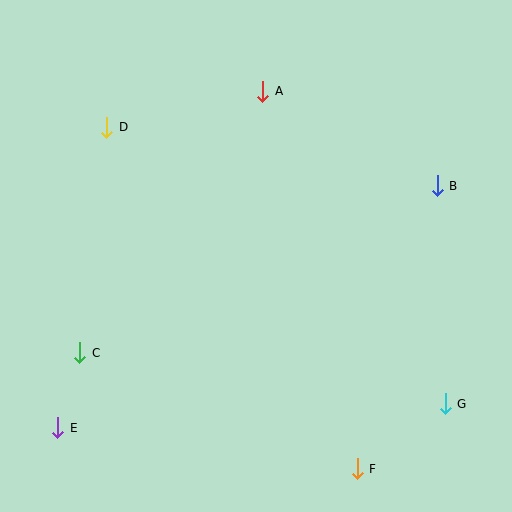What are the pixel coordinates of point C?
Point C is at (80, 353).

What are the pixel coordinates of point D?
Point D is at (107, 127).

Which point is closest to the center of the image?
Point A at (263, 91) is closest to the center.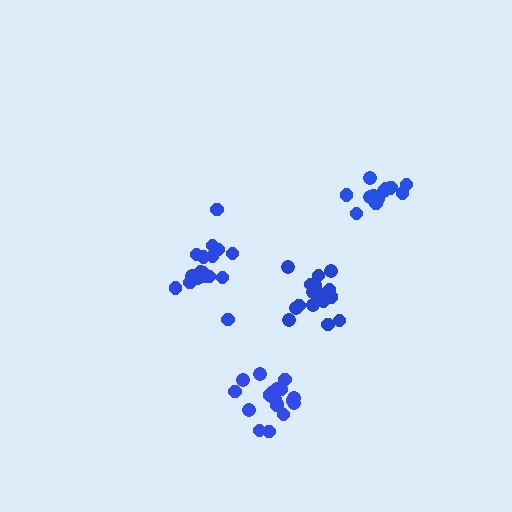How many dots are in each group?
Group 1: 17 dots, Group 2: 18 dots, Group 3: 13 dots, Group 4: 16 dots (64 total).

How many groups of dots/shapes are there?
There are 4 groups.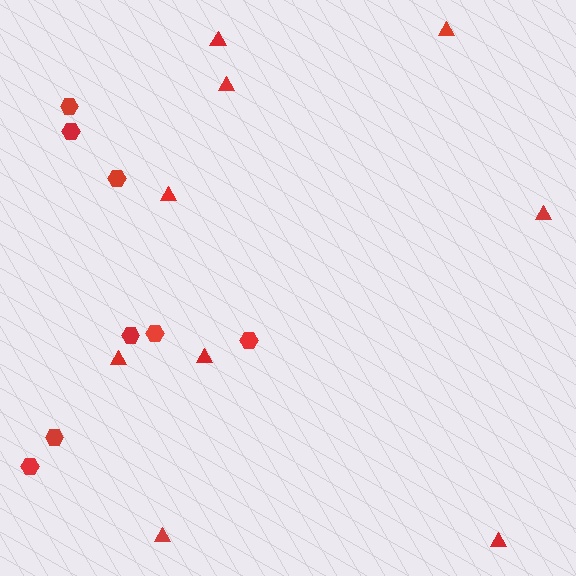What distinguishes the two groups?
There are 2 groups: one group of triangles (9) and one group of hexagons (8).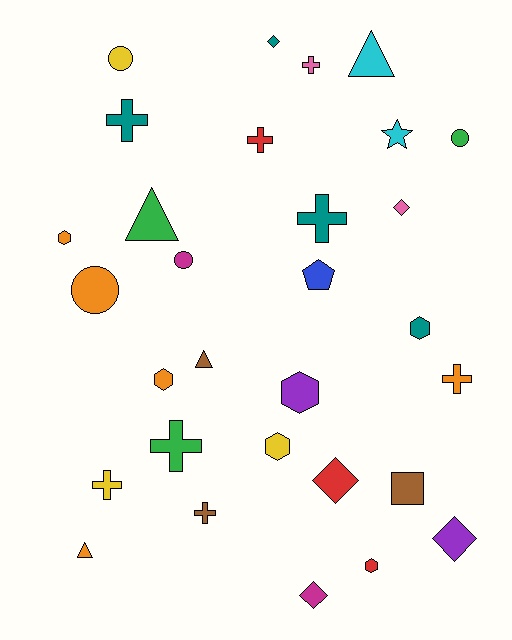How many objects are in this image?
There are 30 objects.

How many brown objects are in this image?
There are 3 brown objects.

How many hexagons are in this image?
There are 6 hexagons.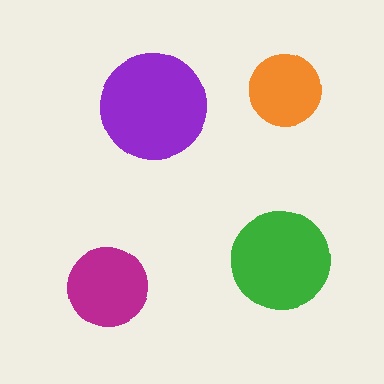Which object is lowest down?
The magenta circle is bottommost.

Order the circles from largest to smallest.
the purple one, the green one, the magenta one, the orange one.